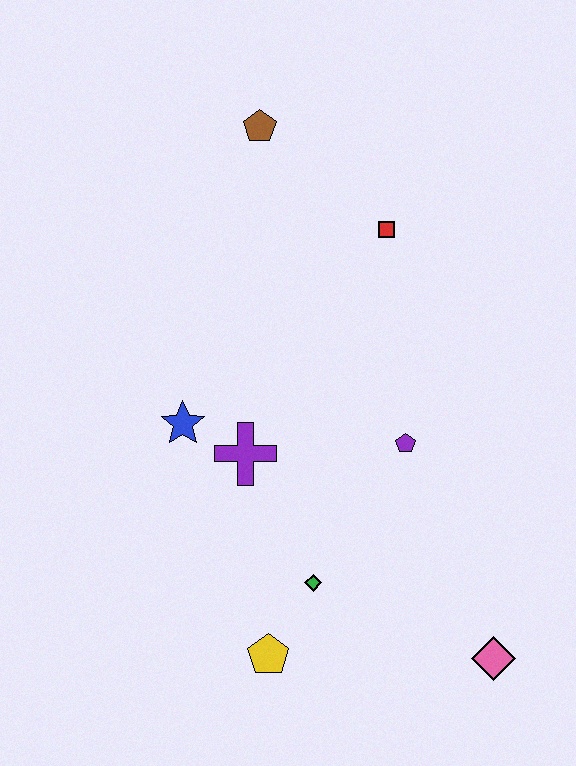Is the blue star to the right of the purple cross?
No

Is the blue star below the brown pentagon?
Yes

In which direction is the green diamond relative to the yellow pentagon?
The green diamond is above the yellow pentagon.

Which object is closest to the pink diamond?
The green diamond is closest to the pink diamond.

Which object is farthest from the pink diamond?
The brown pentagon is farthest from the pink diamond.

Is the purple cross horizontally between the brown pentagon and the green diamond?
No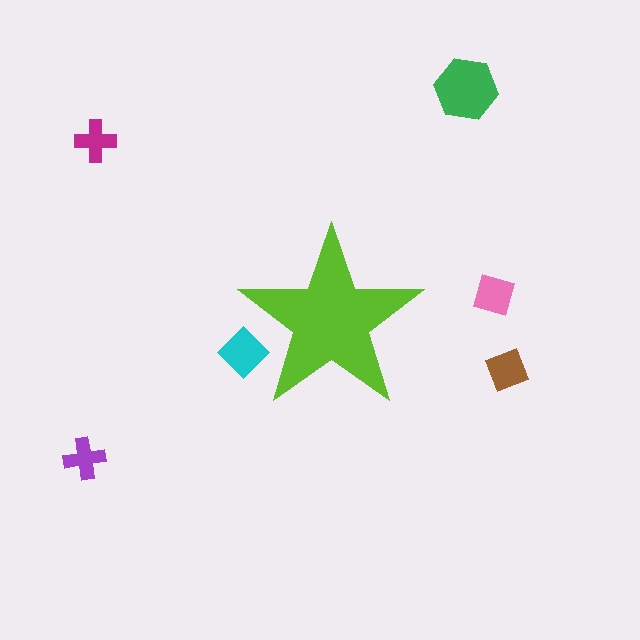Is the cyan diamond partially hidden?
Yes, the cyan diamond is partially hidden behind the lime star.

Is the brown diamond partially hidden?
No, the brown diamond is fully visible.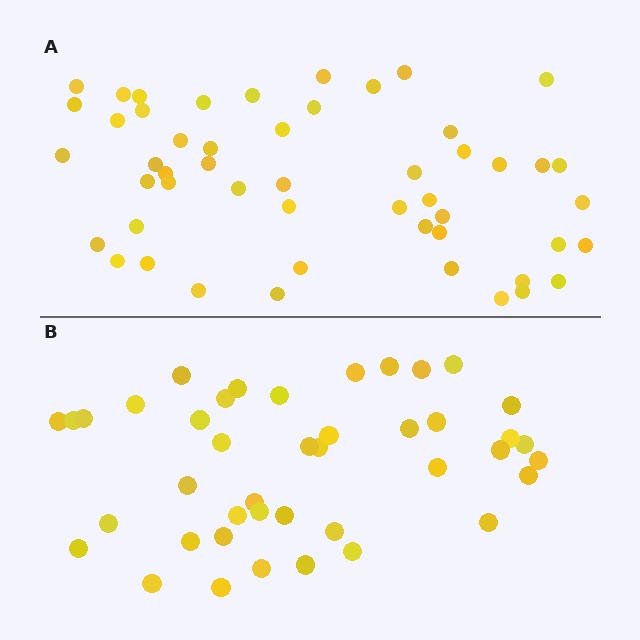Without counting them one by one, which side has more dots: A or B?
Region A (the top region) has more dots.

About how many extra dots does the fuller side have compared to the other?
Region A has roughly 8 or so more dots than region B.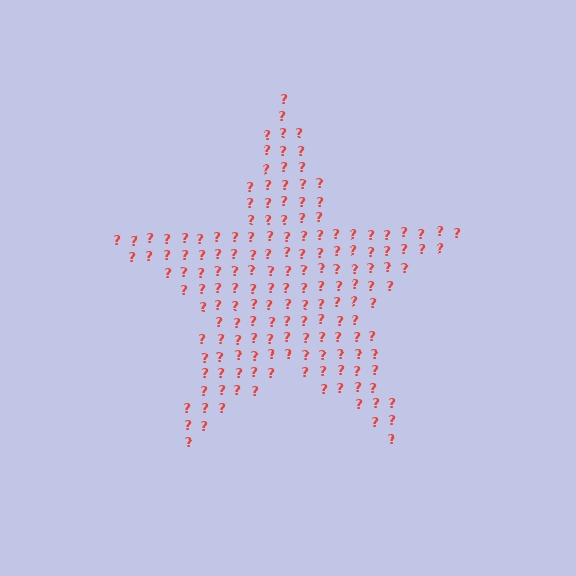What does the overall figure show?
The overall figure shows a star.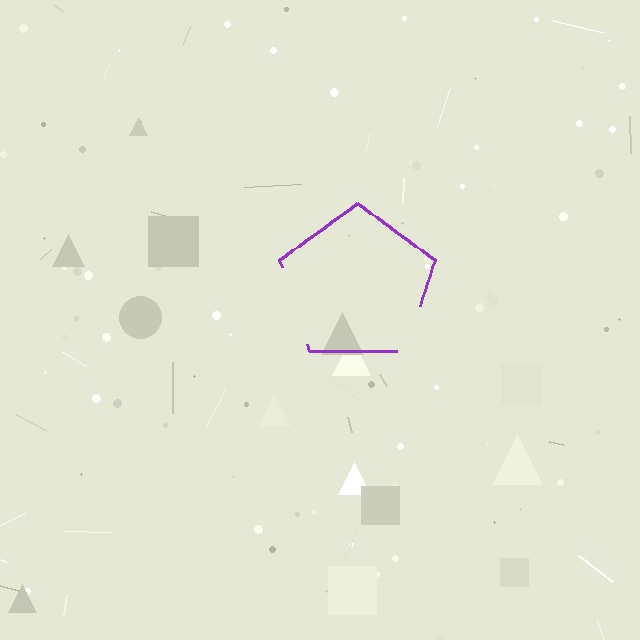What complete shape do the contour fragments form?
The contour fragments form a pentagon.